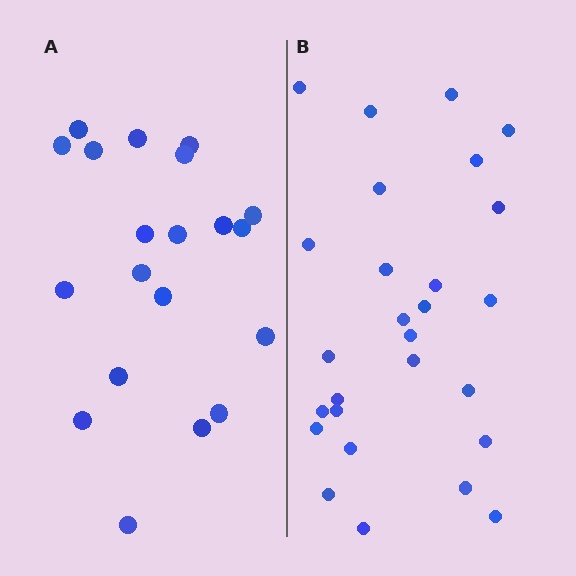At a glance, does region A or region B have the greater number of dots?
Region B (the right region) has more dots.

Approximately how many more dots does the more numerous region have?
Region B has roughly 8 or so more dots than region A.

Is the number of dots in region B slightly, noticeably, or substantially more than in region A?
Region B has noticeably more, but not dramatically so. The ratio is roughly 1.4 to 1.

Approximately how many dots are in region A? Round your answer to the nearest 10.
About 20 dots.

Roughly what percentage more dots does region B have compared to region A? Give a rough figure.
About 35% more.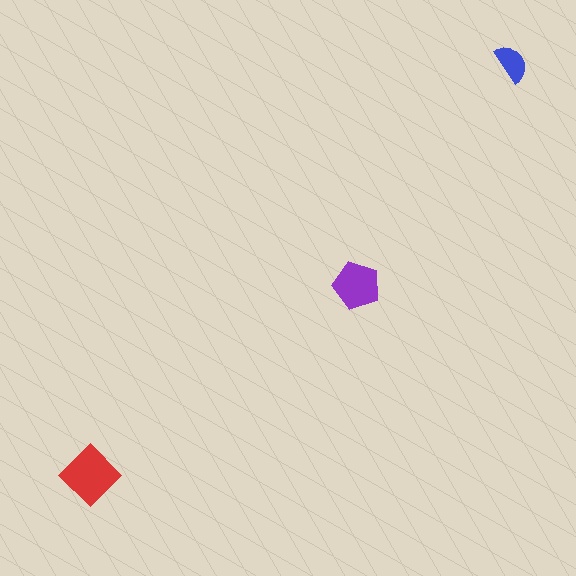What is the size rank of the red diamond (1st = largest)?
1st.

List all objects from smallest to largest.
The blue semicircle, the purple pentagon, the red diamond.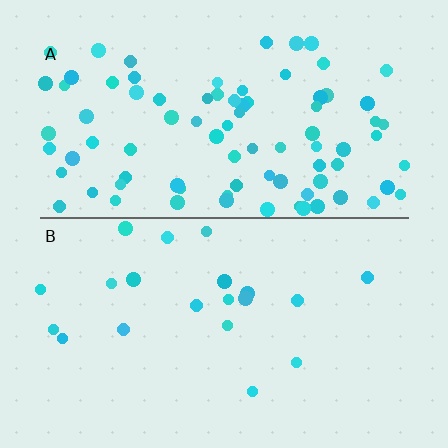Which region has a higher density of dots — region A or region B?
A (the top).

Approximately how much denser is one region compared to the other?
Approximately 4.2× — region A over region B.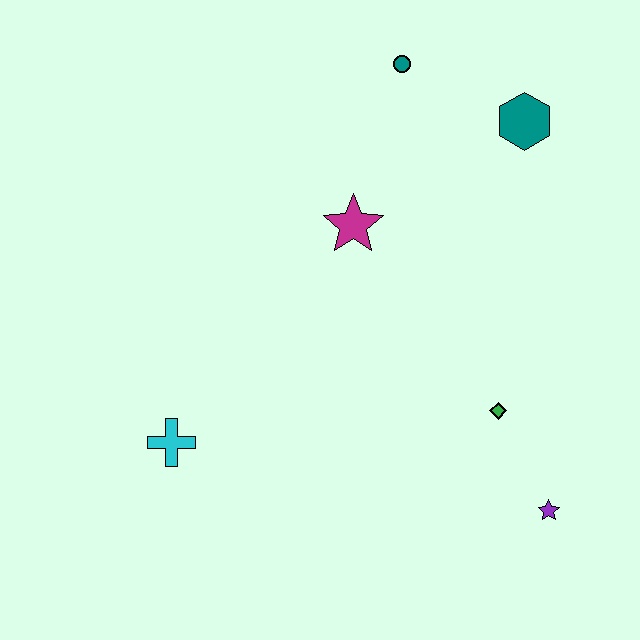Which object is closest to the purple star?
The green diamond is closest to the purple star.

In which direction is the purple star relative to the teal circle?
The purple star is below the teal circle.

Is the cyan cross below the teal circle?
Yes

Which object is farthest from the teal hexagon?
The cyan cross is farthest from the teal hexagon.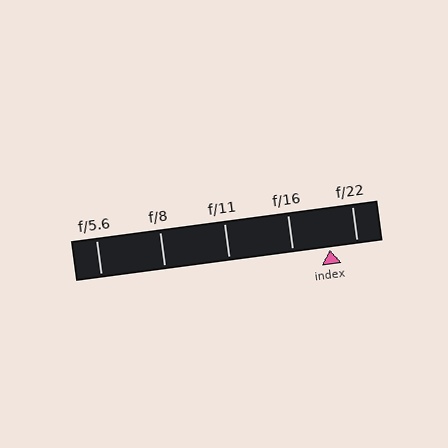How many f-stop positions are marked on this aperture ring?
There are 5 f-stop positions marked.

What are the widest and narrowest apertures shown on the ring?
The widest aperture shown is f/5.6 and the narrowest is f/22.